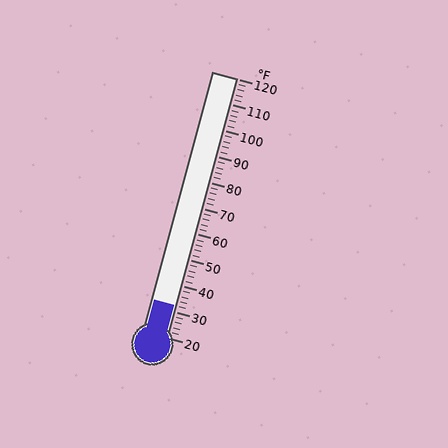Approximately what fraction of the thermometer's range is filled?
The thermometer is filled to approximately 10% of its range.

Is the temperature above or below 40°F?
The temperature is below 40°F.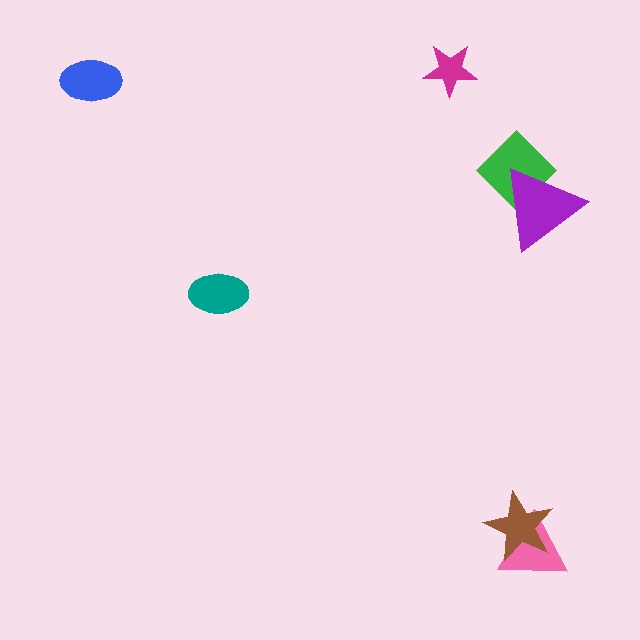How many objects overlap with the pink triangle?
1 object overlaps with the pink triangle.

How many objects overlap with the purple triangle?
1 object overlaps with the purple triangle.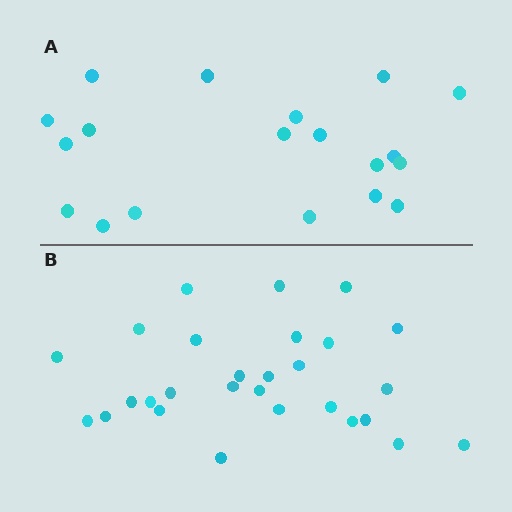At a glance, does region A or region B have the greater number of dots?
Region B (the bottom region) has more dots.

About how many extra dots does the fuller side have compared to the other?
Region B has roughly 8 or so more dots than region A.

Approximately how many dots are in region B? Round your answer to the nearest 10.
About 30 dots. (The exact count is 28, which rounds to 30.)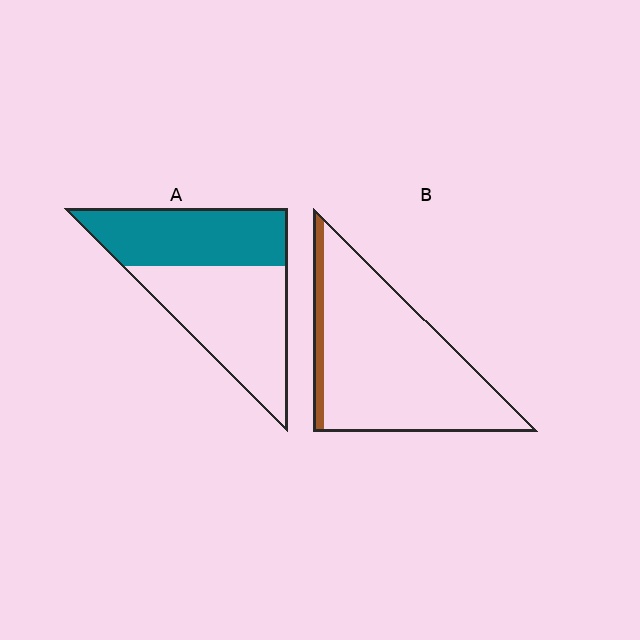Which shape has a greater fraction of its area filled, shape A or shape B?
Shape A.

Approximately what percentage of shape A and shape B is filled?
A is approximately 45% and B is approximately 10%.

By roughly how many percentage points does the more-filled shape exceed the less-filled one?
By roughly 35 percentage points (A over B).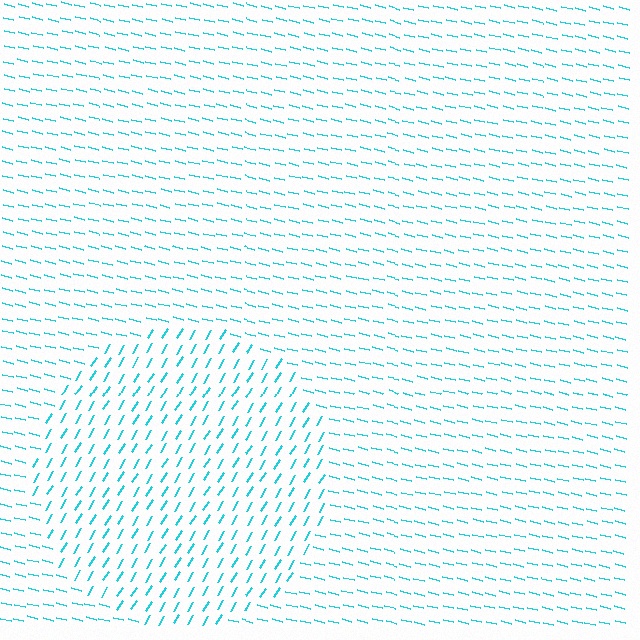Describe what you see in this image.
The image is filled with small cyan line segments. A circle region in the image has lines oriented differently from the surrounding lines, creating a visible texture boundary.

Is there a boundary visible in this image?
Yes, there is a texture boundary formed by a change in line orientation.